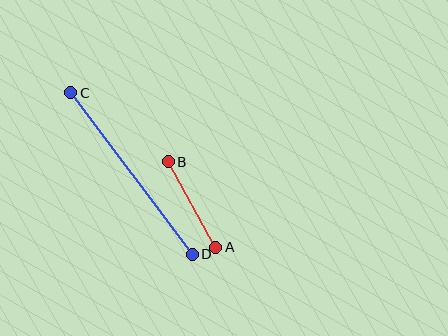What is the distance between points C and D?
The distance is approximately 202 pixels.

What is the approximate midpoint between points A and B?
The midpoint is at approximately (192, 204) pixels.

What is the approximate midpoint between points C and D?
The midpoint is at approximately (132, 174) pixels.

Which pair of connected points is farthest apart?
Points C and D are farthest apart.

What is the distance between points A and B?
The distance is approximately 98 pixels.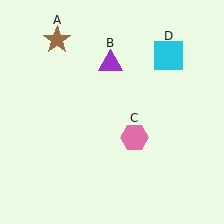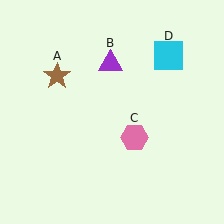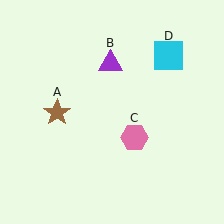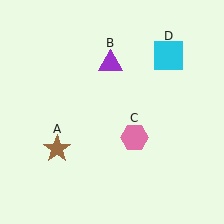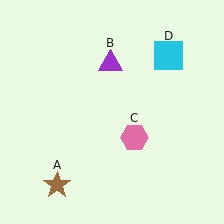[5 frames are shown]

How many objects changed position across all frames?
1 object changed position: brown star (object A).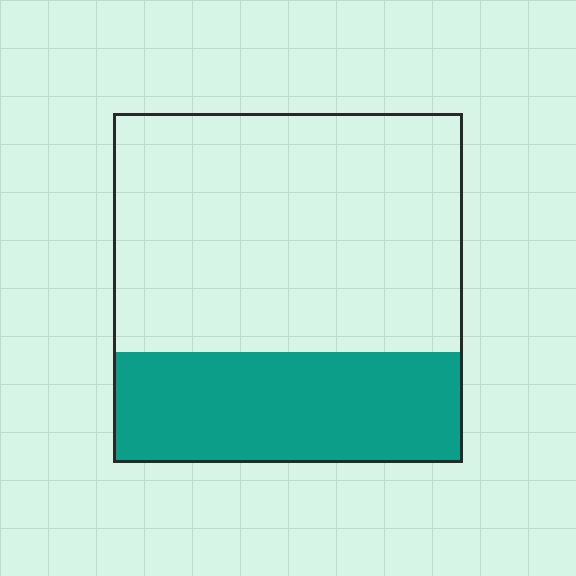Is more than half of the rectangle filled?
No.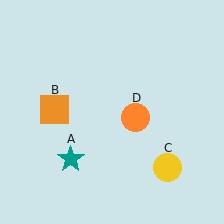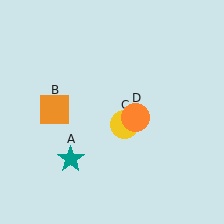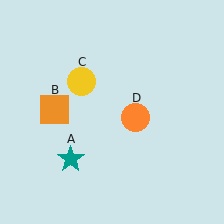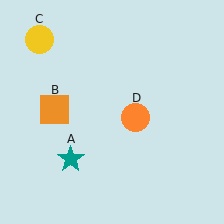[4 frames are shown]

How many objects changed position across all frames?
1 object changed position: yellow circle (object C).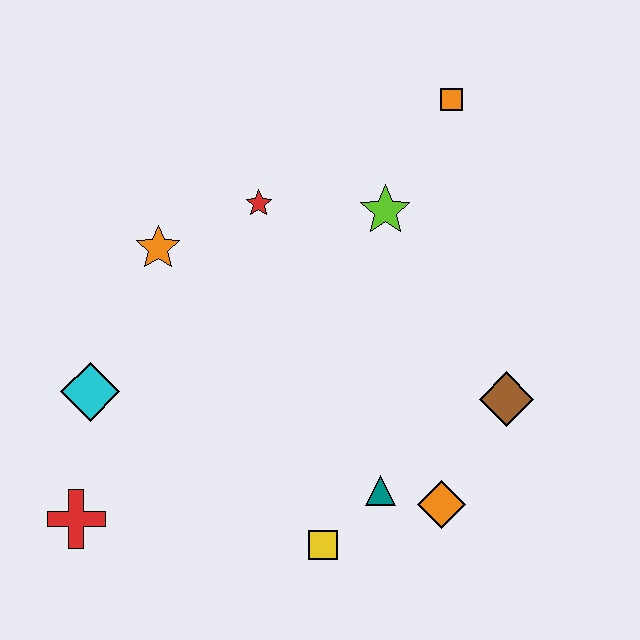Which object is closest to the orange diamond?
The teal triangle is closest to the orange diamond.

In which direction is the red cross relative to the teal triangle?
The red cross is to the left of the teal triangle.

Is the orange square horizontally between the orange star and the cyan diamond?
No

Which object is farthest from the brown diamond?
The red cross is farthest from the brown diamond.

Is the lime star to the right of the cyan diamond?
Yes